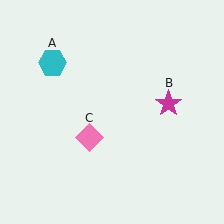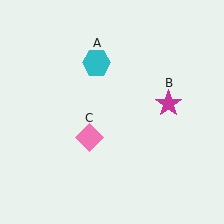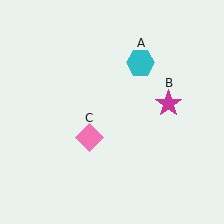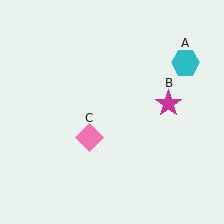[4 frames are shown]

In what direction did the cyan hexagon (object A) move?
The cyan hexagon (object A) moved right.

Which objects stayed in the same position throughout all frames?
Magenta star (object B) and pink diamond (object C) remained stationary.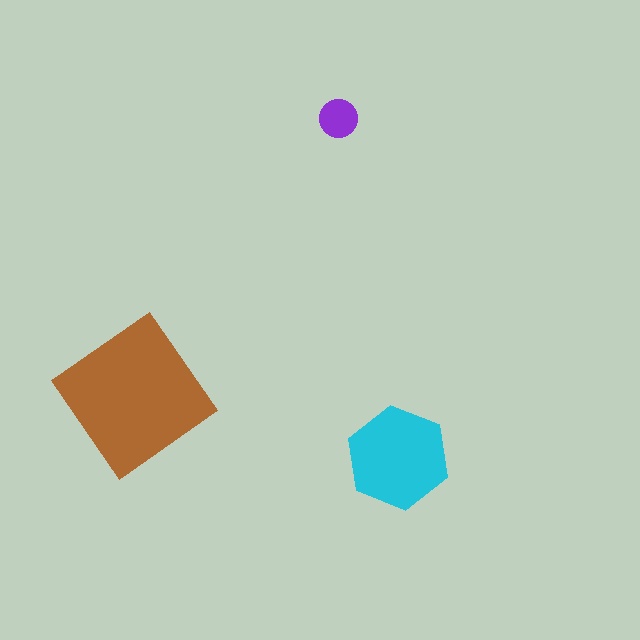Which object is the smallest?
The purple circle.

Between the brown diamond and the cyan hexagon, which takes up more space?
The brown diamond.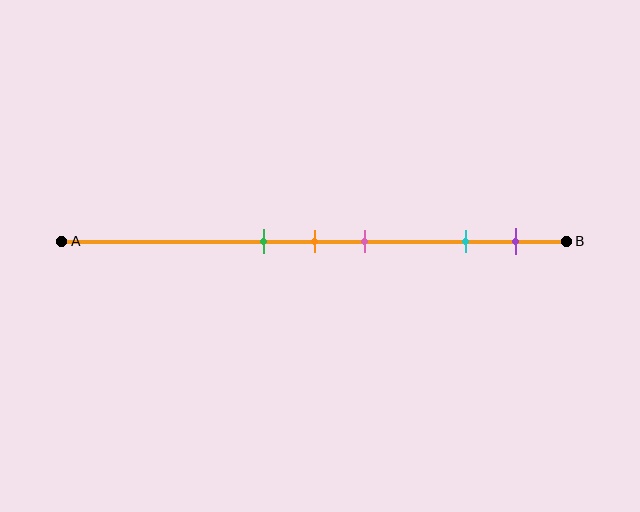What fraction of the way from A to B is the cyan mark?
The cyan mark is approximately 80% (0.8) of the way from A to B.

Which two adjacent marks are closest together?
The green and orange marks are the closest adjacent pair.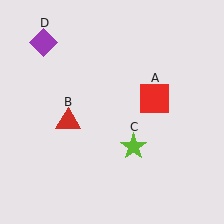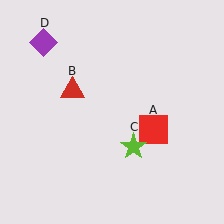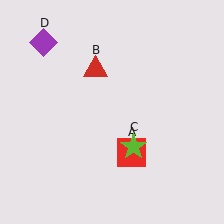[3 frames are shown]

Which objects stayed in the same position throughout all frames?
Lime star (object C) and purple diamond (object D) remained stationary.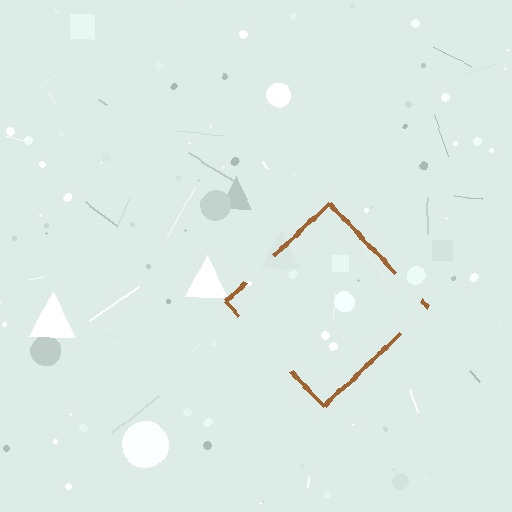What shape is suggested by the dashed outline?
The dashed outline suggests a diamond.